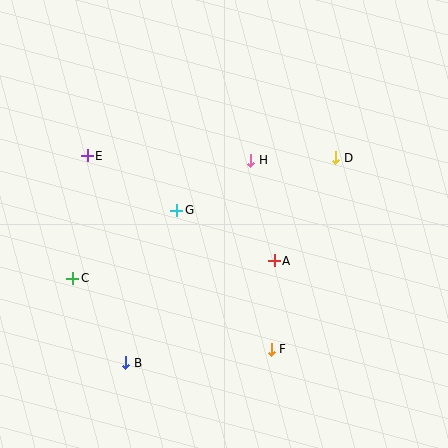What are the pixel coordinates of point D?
Point D is at (336, 158).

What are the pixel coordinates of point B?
Point B is at (126, 363).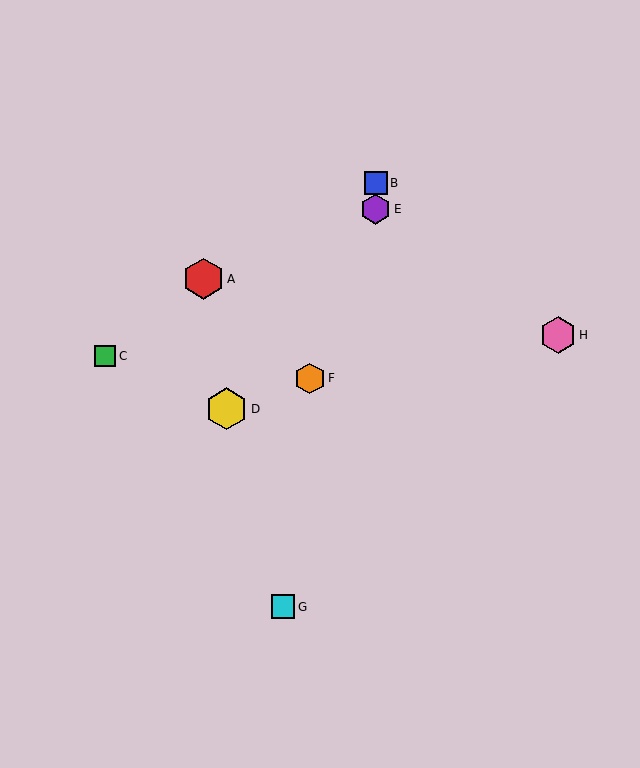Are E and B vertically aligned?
Yes, both are at x≈376.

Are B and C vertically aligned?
No, B is at x≈376 and C is at x≈105.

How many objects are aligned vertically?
2 objects (B, E) are aligned vertically.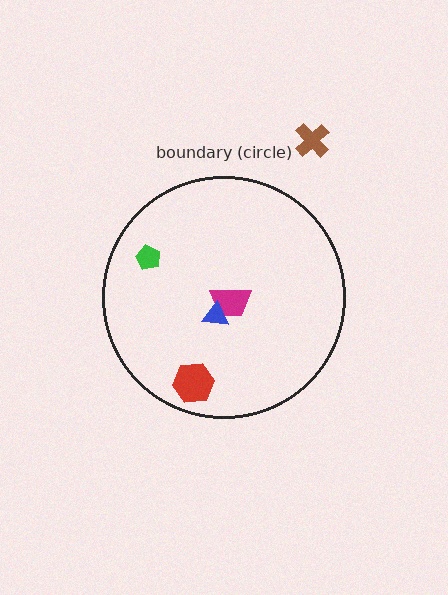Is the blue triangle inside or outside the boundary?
Inside.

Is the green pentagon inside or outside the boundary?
Inside.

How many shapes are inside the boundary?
4 inside, 1 outside.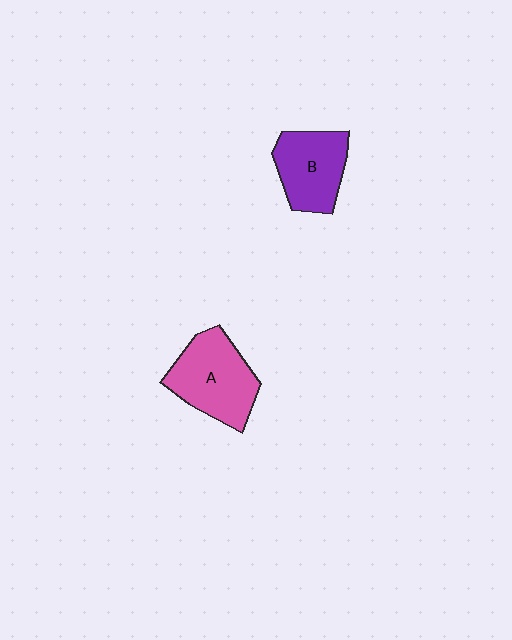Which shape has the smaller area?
Shape B (purple).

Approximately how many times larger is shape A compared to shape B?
Approximately 1.2 times.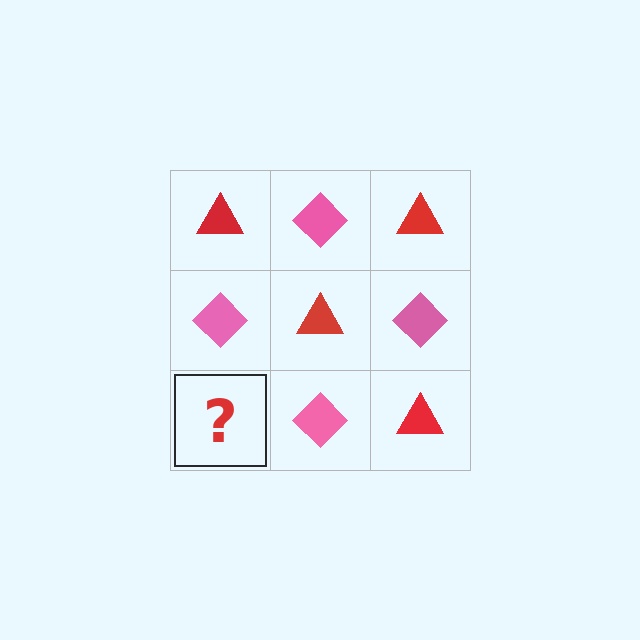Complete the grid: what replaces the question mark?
The question mark should be replaced with a red triangle.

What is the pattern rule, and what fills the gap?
The rule is that it alternates red triangle and pink diamond in a checkerboard pattern. The gap should be filled with a red triangle.